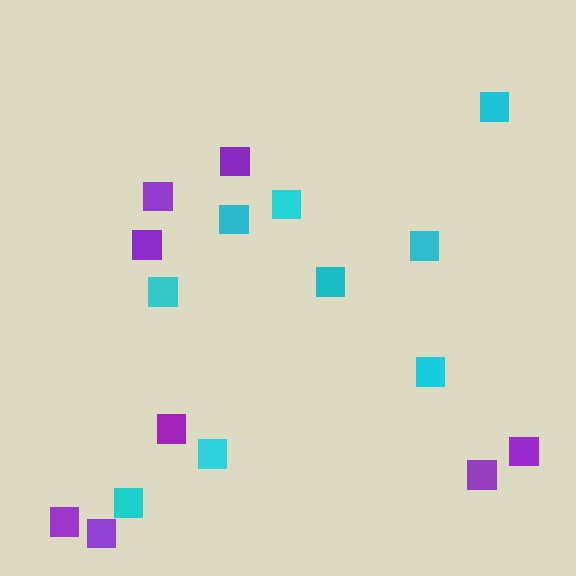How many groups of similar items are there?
There are 2 groups: one group of cyan squares (9) and one group of purple squares (8).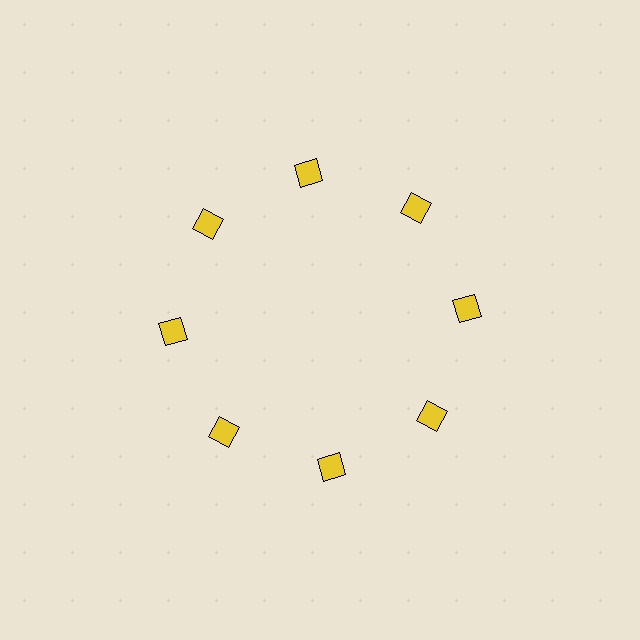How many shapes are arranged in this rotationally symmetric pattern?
There are 8 shapes, arranged in 8 groups of 1.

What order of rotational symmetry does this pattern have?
This pattern has 8-fold rotational symmetry.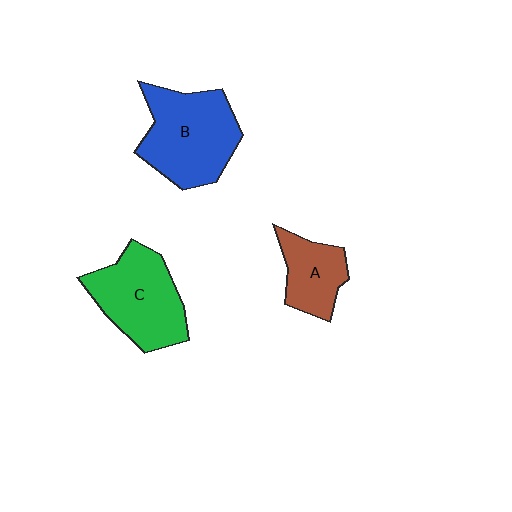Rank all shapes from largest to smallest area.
From largest to smallest: B (blue), C (green), A (brown).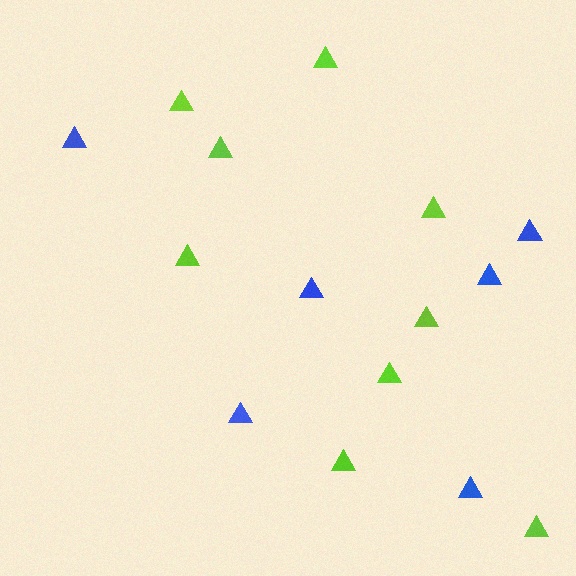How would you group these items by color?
There are 2 groups: one group of lime triangles (9) and one group of blue triangles (6).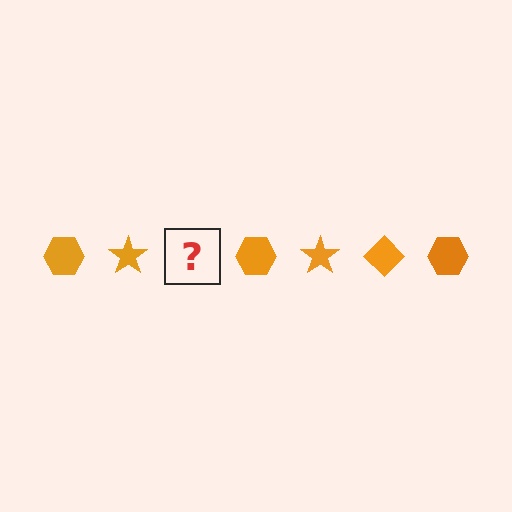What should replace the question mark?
The question mark should be replaced with an orange diamond.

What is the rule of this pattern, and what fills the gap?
The rule is that the pattern cycles through hexagon, star, diamond shapes in orange. The gap should be filled with an orange diamond.